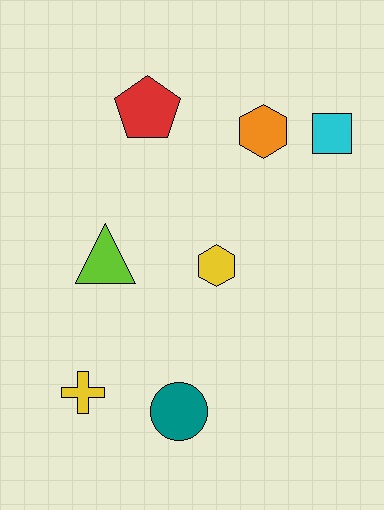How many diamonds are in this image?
There are no diamonds.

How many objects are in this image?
There are 7 objects.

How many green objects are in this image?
There are no green objects.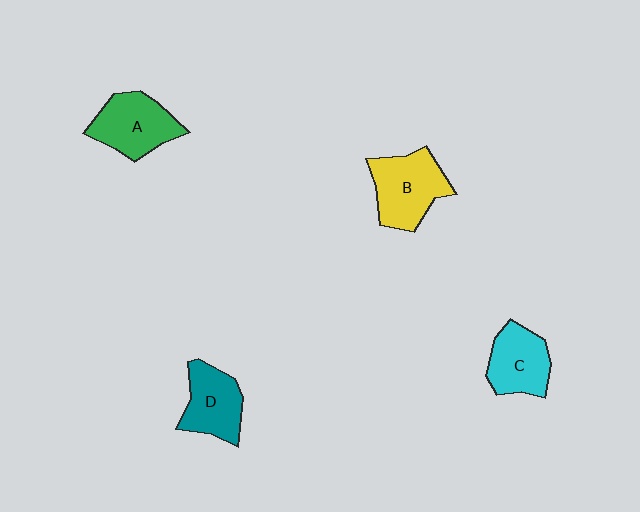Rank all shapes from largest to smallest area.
From largest to smallest: B (yellow), A (green), D (teal), C (cyan).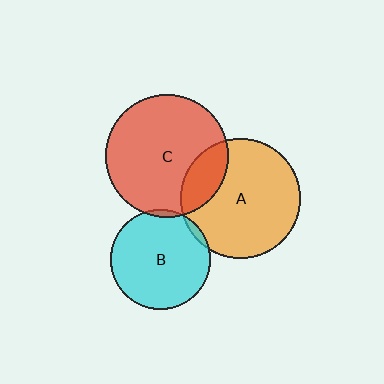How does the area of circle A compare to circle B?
Approximately 1.4 times.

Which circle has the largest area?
Circle C (red).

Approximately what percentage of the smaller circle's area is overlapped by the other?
Approximately 20%.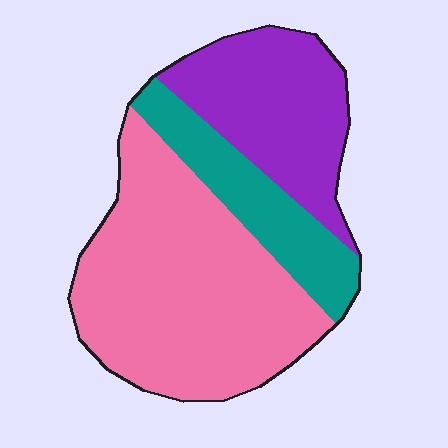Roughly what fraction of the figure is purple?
Purple covers around 30% of the figure.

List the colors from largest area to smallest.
From largest to smallest: pink, purple, teal.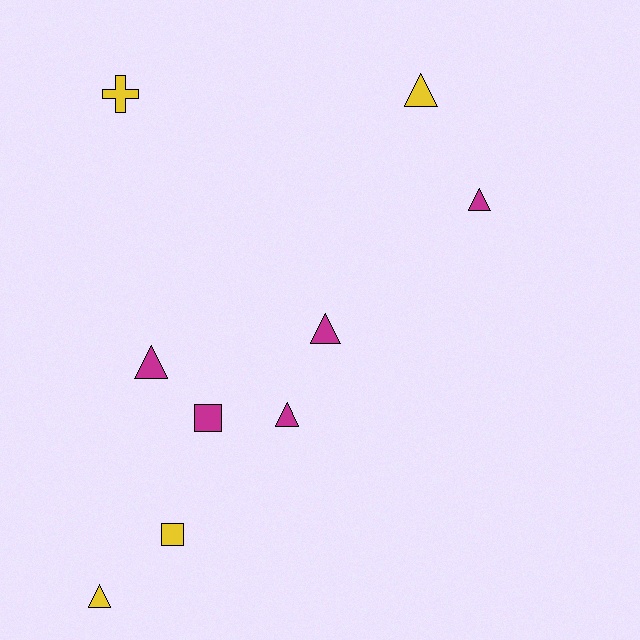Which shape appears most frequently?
Triangle, with 6 objects.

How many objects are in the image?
There are 9 objects.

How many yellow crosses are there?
There is 1 yellow cross.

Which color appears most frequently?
Magenta, with 5 objects.